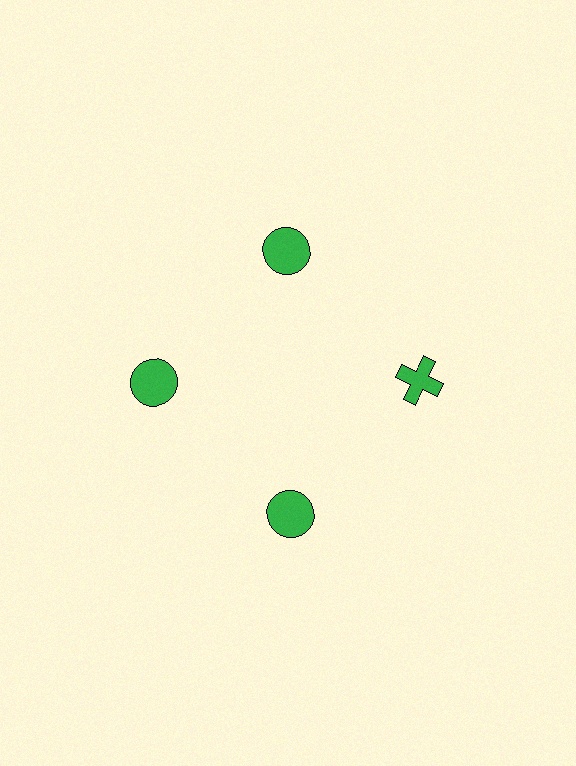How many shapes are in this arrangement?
There are 4 shapes arranged in a ring pattern.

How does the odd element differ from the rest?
It has a different shape: cross instead of circle.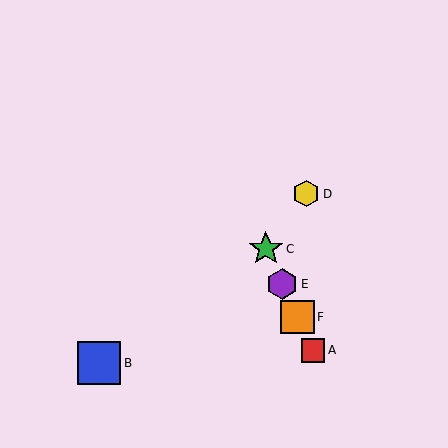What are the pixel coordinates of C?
Object C is at (266, 249).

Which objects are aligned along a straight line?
Objects A, C, E, F are aligned along a straight line.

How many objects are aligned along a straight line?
4 objects (A, C, E, F) are aligned along a straight line.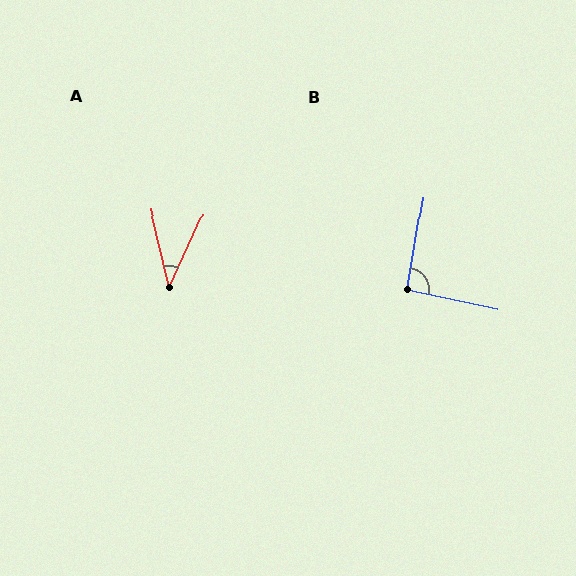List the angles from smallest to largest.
A (38°), B (92°).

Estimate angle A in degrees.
Approximately 38 degrees.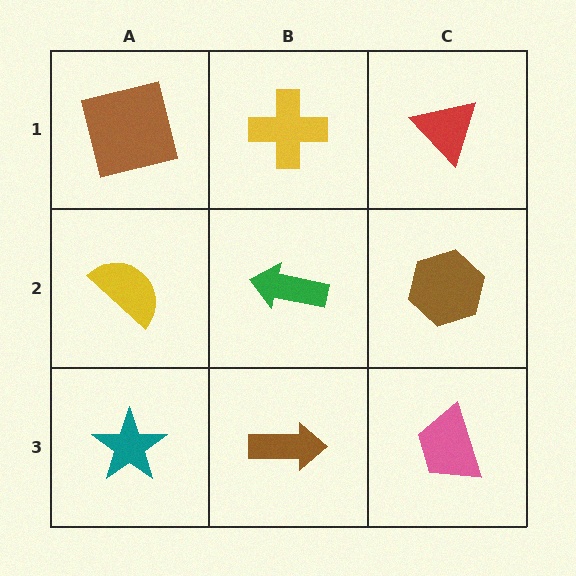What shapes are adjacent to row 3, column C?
A brown hexagon (row 2, column C), a brown arrow (row 3, column B).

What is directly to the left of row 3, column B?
A teal star.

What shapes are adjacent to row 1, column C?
A brown hexagon (row 2, column C), a yellow cross (row 1, column B).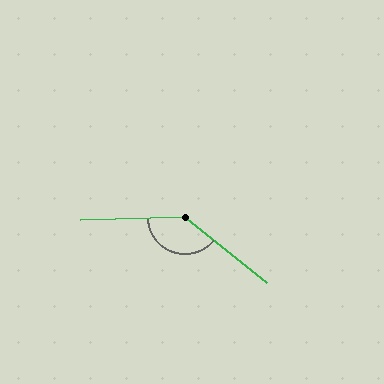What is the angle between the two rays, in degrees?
Approximately 140 degrees.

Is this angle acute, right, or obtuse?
It is obtuse.